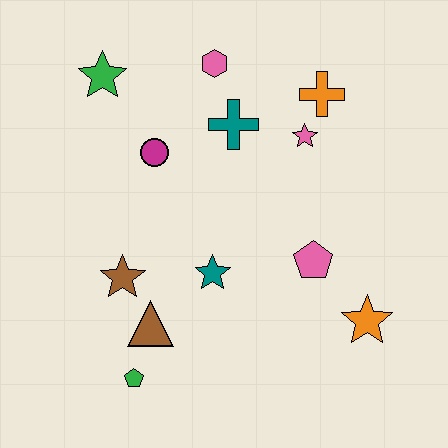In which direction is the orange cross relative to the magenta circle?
The orange cross is to the right of the magenta circle.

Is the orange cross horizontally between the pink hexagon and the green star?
No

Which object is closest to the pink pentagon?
The orange star is closest to the pink pentagon.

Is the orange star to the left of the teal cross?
No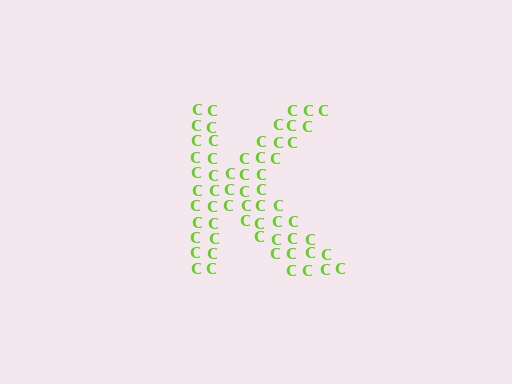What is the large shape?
The large shape is the letter K.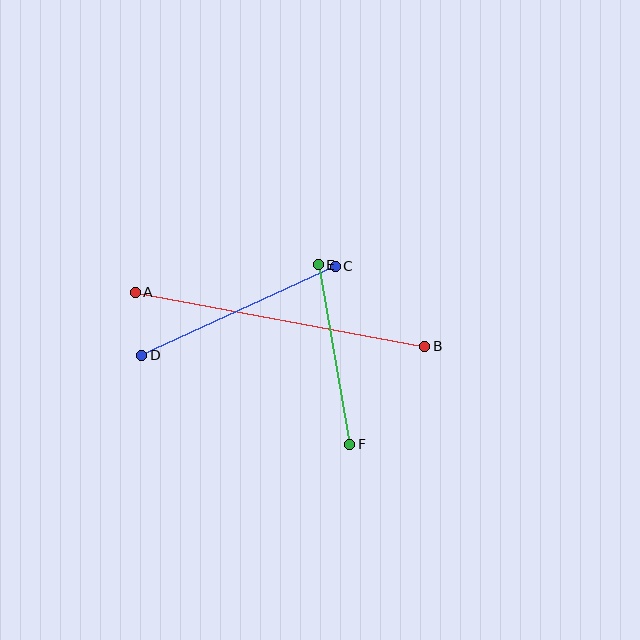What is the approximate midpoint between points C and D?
The midpoint is at approximately (239, 311) pixels.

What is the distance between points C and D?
The distance is approximately 213 pixels.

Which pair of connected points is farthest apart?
Points A and B are farthest apart.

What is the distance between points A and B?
The distance is approximately 294 pixels.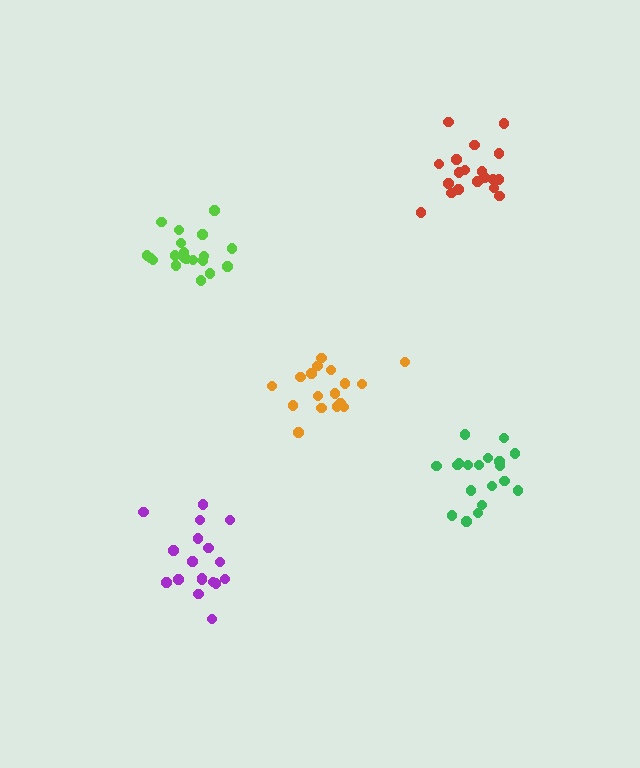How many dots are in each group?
Group 1: 19 dots, Group 2: 20 dots, Group 3: 19 dots, Group 4: 18 dots, Group 5: 18 dots (94 total).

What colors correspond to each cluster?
The clusters are colored: green, lime, red, purple, orange.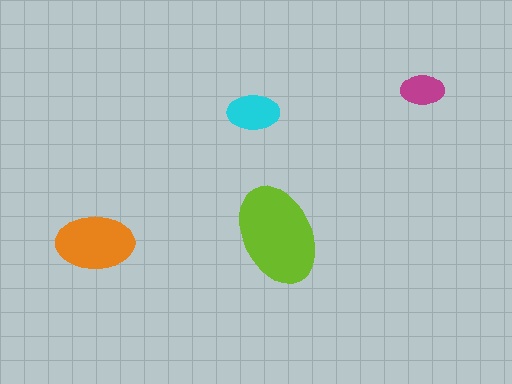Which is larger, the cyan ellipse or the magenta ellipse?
The cyan one.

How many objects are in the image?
There are 4 objects in the image.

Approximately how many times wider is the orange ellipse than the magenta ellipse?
About 2 times wider.